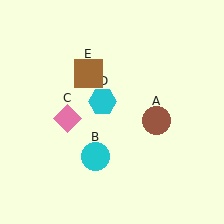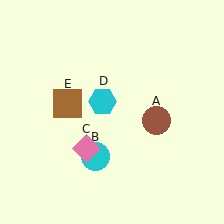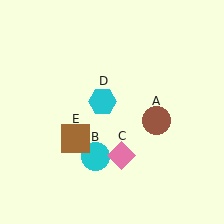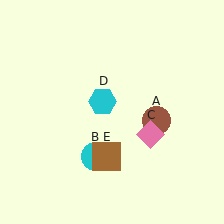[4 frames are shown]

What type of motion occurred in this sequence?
The pink diamond (object C), brown square (object E) rotated counterclockwise around the center of the scene.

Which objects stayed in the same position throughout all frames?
Brown circle (object A) and cyan circle (object B) and cyan hexagon (object D) remained stationary.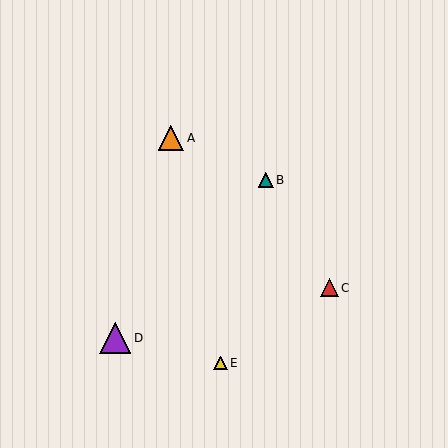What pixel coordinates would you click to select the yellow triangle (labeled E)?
Click at (220, 363) to select the yellow triangle E.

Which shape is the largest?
The purple triangle (labeled D) is the largest.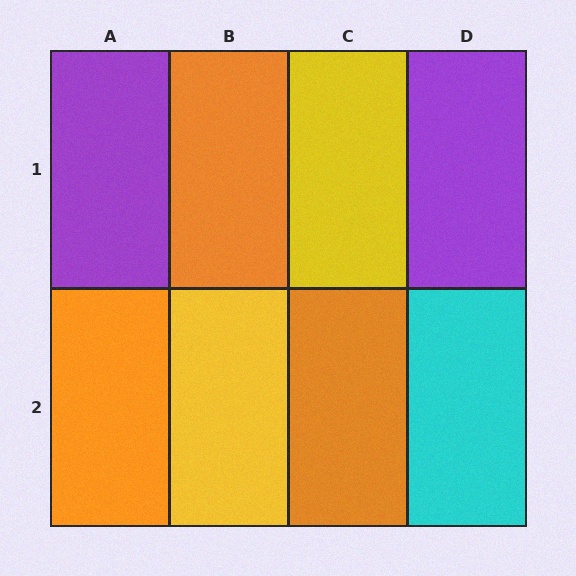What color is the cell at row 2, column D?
Cyan.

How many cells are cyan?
1 cell is cyan.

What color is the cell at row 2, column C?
Orange.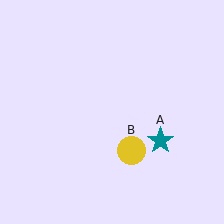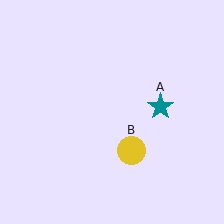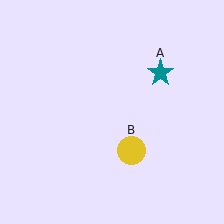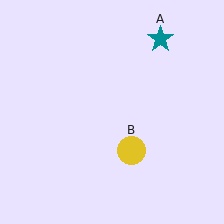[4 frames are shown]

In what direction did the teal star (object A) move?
The teal star (object A) moved up.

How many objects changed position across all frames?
1 object changed position: teal star (object A).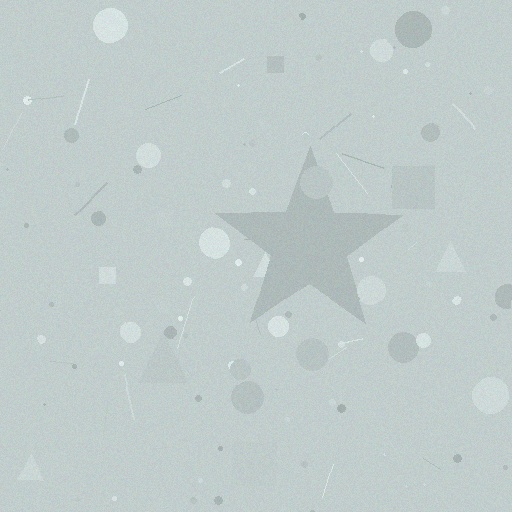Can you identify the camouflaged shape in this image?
The camouflaged shape is a star.